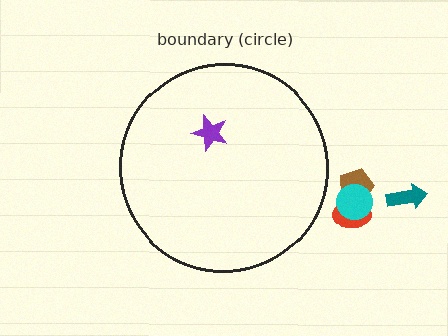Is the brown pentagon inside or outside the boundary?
Outside.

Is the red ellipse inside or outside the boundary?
Outside.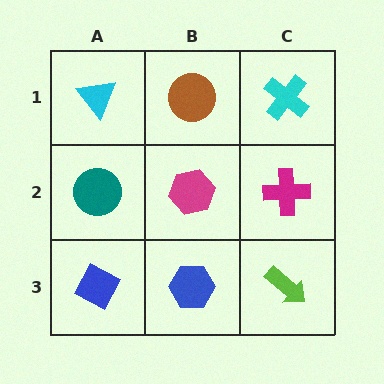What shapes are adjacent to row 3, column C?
A magenta cross (row 2, column C), a blue hexagon (row 3, column B).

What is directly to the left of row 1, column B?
A cyan triangle.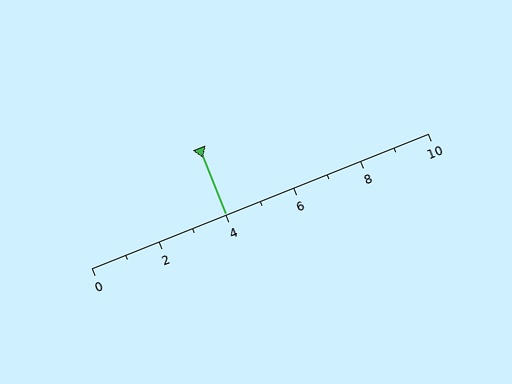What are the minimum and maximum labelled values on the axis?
The axis runs from 0 to 10.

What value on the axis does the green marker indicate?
The marker indicates approximately 4.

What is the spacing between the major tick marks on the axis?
The major ticks are spaced 2 apart.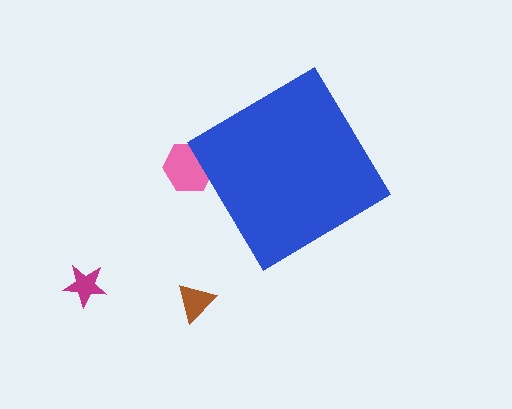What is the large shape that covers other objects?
A blue diamond.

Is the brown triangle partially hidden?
No, the brown triangle is fully visible.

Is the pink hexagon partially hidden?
Yes, the pink hexagon is partially hidden behind the blue diamond.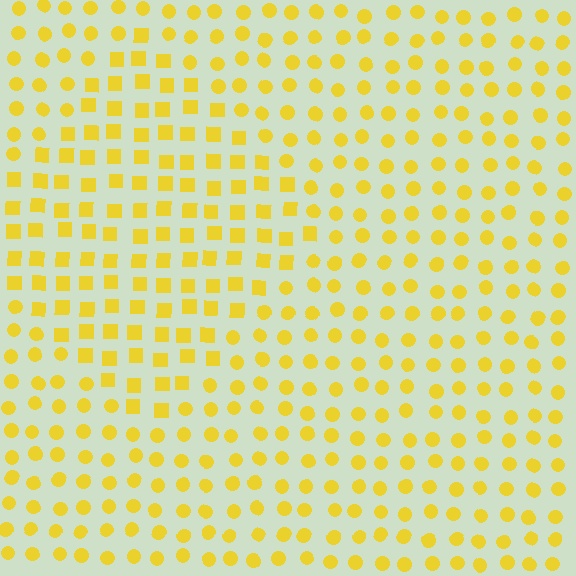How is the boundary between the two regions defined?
The boundary is defined by a change in element shape: squares inside vs. circles outside. All elements share the same color and spacing.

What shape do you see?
I see a diamond.